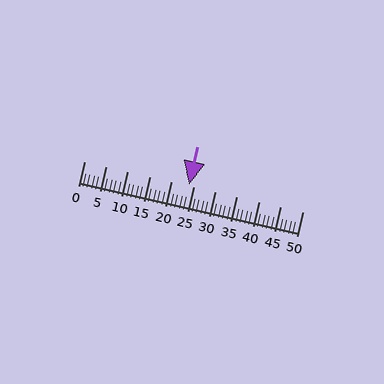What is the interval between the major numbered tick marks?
The major tick marks are spaced 5 units apart.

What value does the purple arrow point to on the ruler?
The purple arrow points to approximately 24.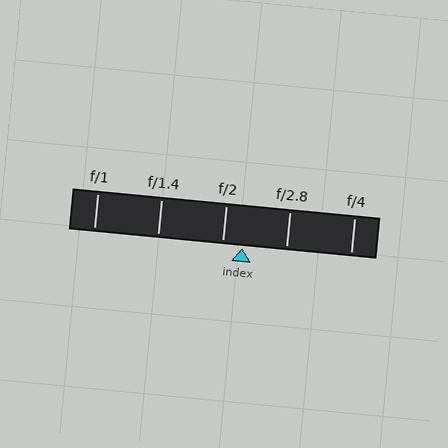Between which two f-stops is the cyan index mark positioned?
The index mark is between f/2 and f/2.8.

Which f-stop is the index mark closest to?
The index mark is closest to f/2.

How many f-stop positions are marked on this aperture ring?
There are 5 f-stop positions marked.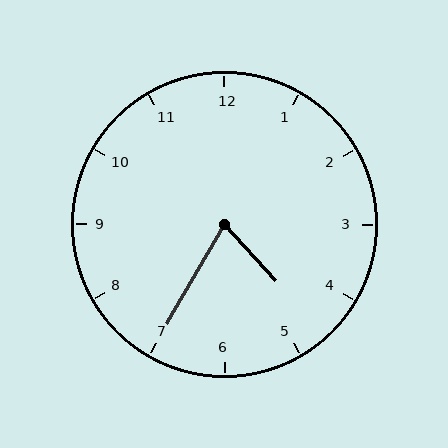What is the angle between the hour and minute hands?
Approximately 72 degrees.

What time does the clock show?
4:35.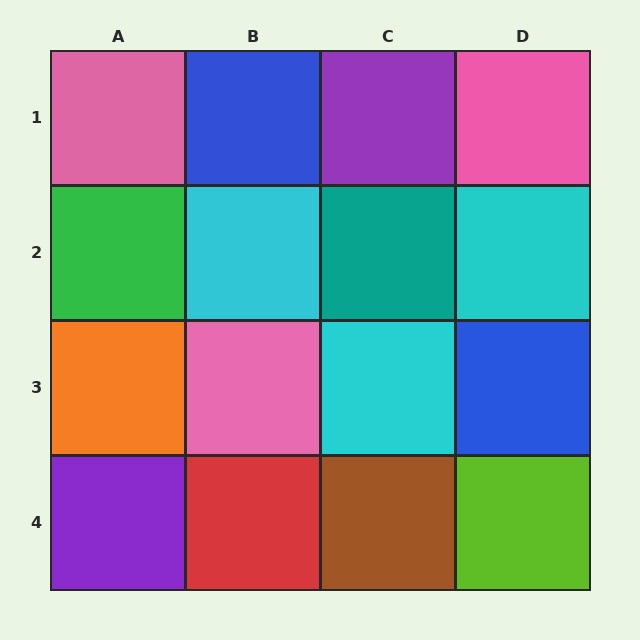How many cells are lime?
1 cell is lime.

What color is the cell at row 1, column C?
Purple.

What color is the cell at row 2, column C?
Teal.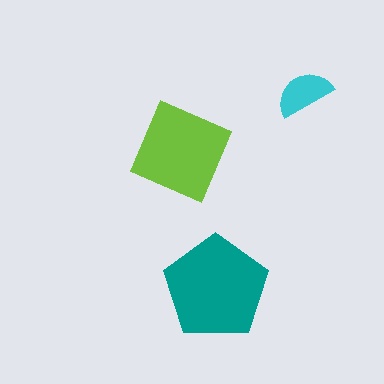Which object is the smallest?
The cyan semicircle.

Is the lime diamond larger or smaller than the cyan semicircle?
Larger.